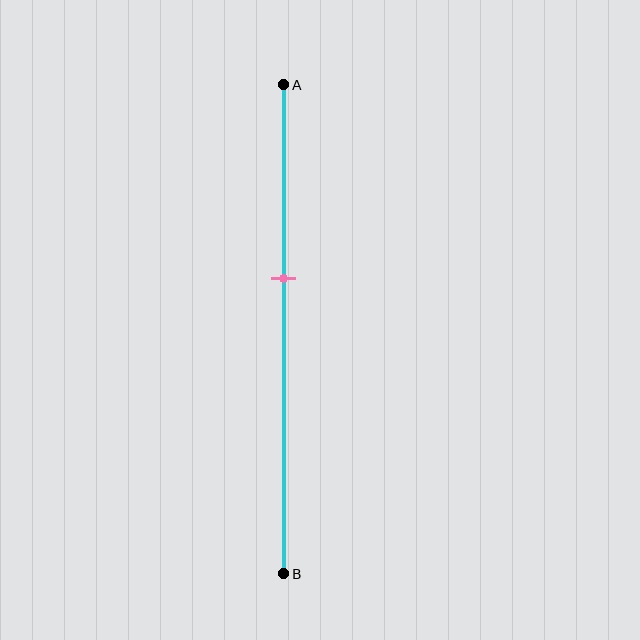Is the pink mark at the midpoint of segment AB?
No, the mark is at about 40% from A, not at the 50% midpoint.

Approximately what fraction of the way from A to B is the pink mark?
The pink mark is approximately 40% of the way from A to B.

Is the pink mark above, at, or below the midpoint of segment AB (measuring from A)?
The pink mark is above the midpoint of segment AB.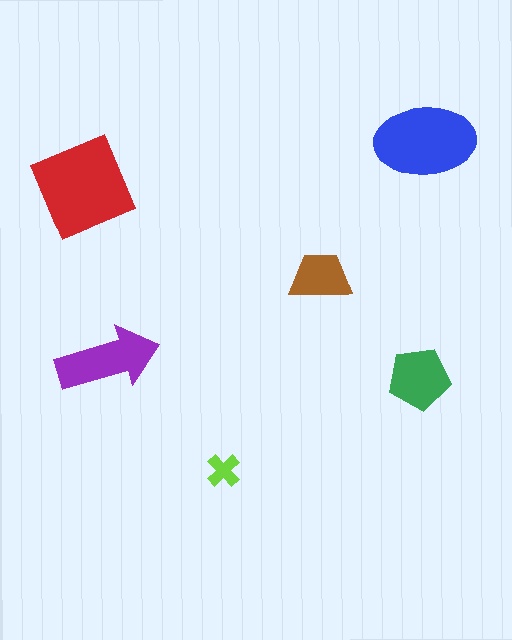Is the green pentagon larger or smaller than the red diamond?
Smaller.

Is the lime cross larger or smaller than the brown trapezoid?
Smaller.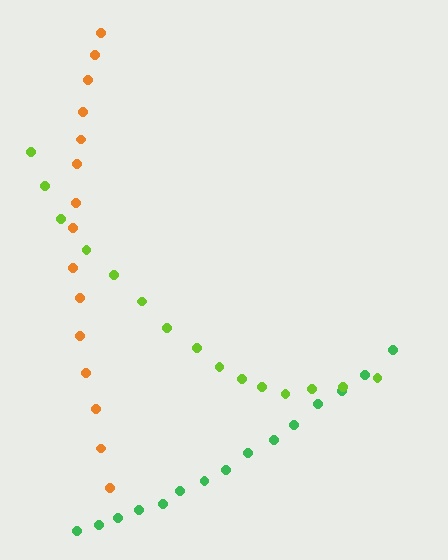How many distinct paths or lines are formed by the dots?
There are 3 distinct paths.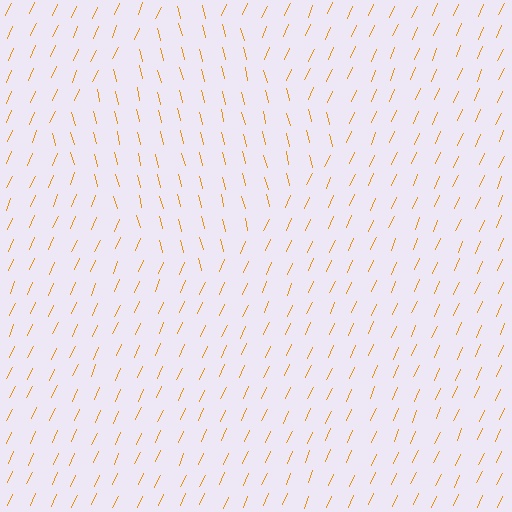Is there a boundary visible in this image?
Yes, there is a texture boundary formed by a change in line orientation.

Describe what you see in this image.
The image is filled with small orange line segments. A diamond region in the image has lines oriented differently from the surrounding lines, creating a visible texture boundary.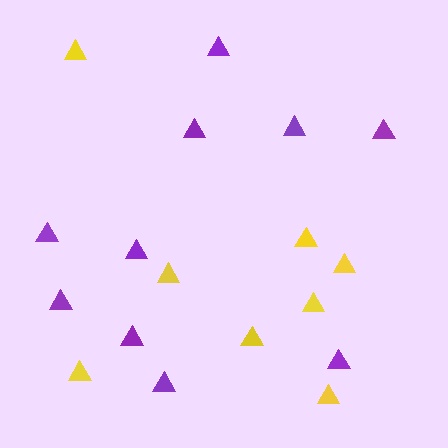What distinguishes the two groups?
There are 2 groups: one group of purple triangles (10) and one group of yellow triangles (8).